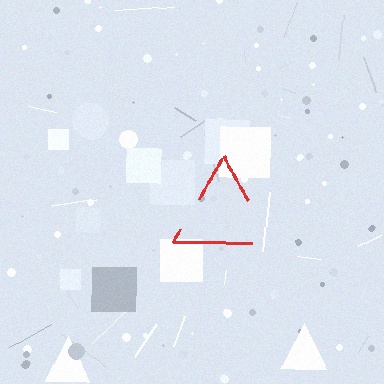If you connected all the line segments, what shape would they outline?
They would outline a triangle.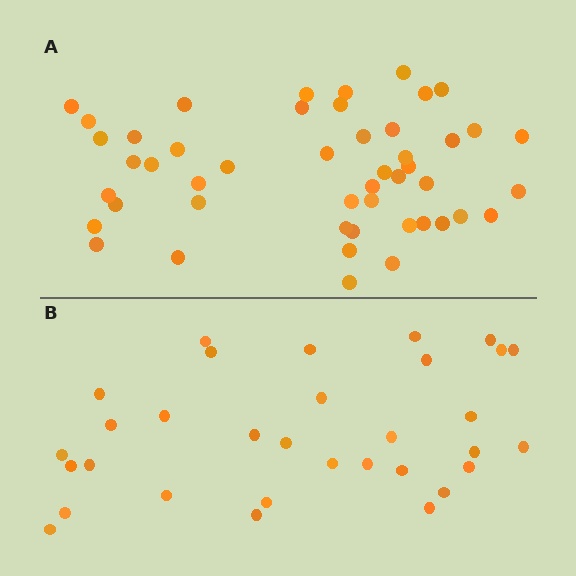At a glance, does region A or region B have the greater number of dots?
Region A (the top region) has more dots.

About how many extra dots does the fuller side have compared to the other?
Region A has approximately 15 more dots than region B.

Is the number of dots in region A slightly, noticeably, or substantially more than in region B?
Region A has substantially more. The ratio is roughly 1.5 to 1.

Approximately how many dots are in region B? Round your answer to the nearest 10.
About 30 dots. (The exact count is 32, which rounds to 30.)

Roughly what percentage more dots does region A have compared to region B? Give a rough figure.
About 50% more.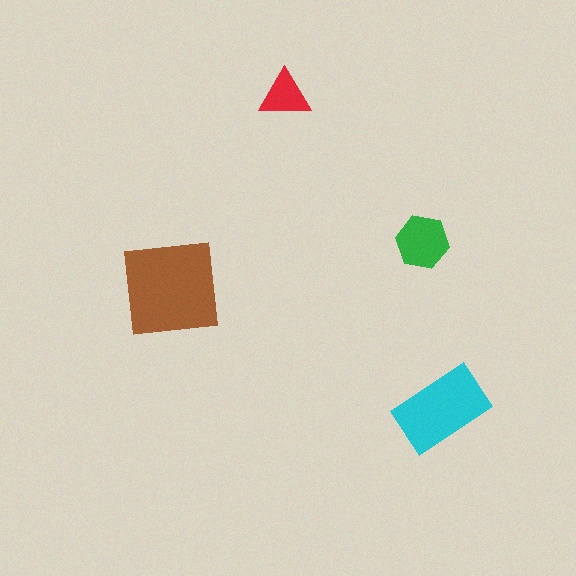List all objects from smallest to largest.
The red triangle, the green hexagon, the cyan rectangle, the brown square.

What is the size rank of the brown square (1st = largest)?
1st.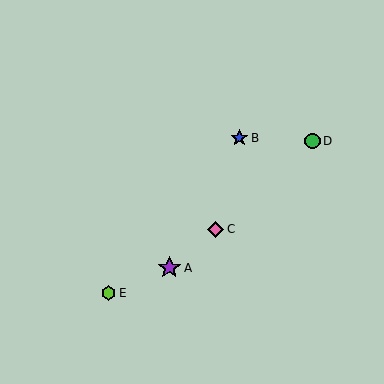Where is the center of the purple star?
The center of the purple star is at (169, 268).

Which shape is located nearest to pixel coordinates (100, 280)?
The lime hexagon (labeled E) at (109, 293) is nearest to that location.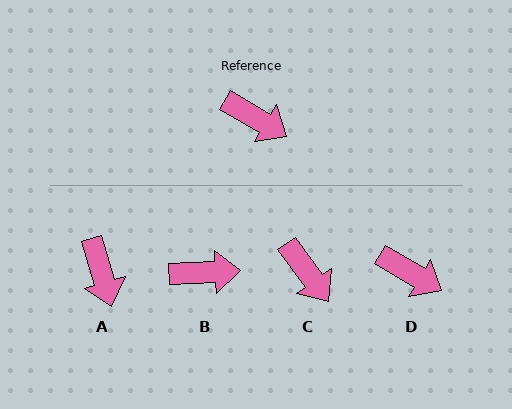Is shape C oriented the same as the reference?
No, it is off by about 24 degrees.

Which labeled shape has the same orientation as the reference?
D.